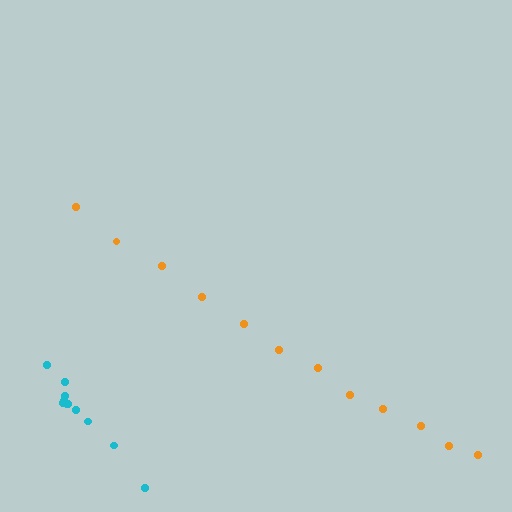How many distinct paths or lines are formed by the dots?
There are 2 distinct paths.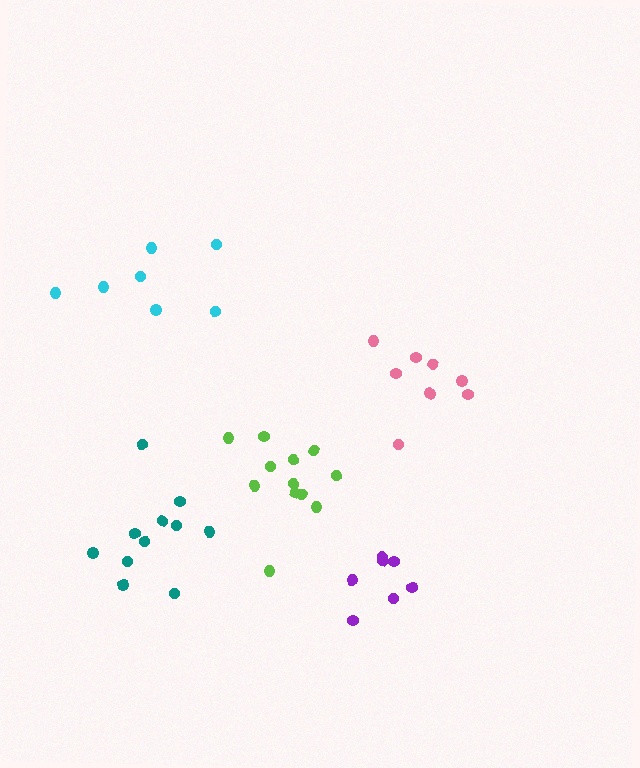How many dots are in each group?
Group 1: 8 dots, Group 2: 11 dots, Group 3: 7 dots, Group 4: 12 dots, Group 5: 7 dots (45 total).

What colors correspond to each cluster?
The clusters are colored: pink, teal, cyan, lime, purple.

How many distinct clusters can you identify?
There are 5 distinct clusters.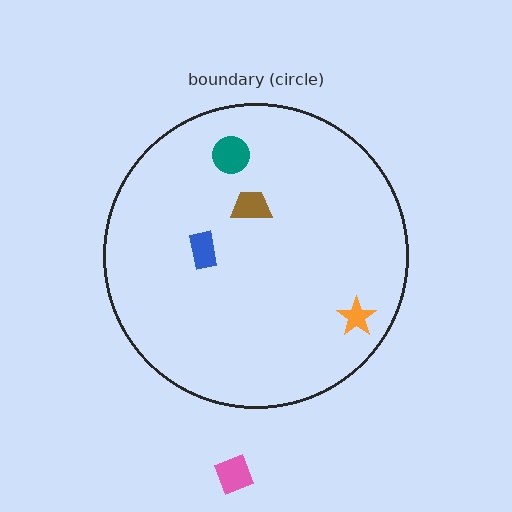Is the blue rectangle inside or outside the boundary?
Inside.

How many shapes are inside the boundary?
4 inside, 1 outside.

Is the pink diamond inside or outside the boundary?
Outside.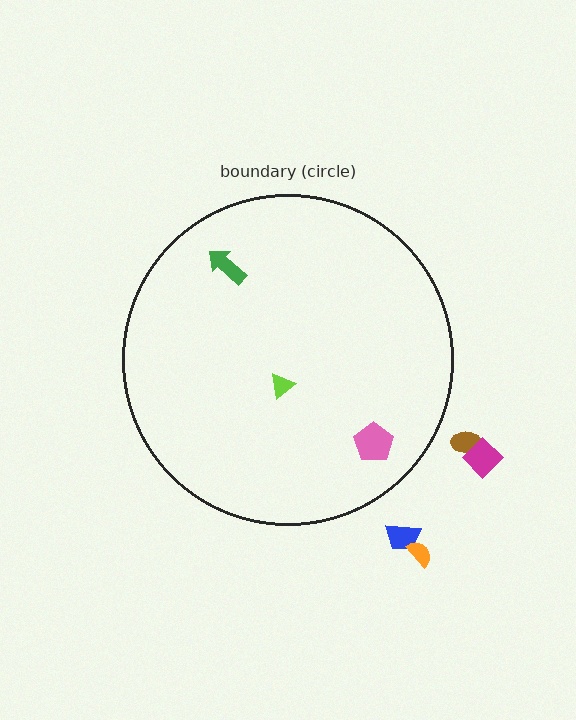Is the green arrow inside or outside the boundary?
Inside.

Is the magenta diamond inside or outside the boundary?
Outside.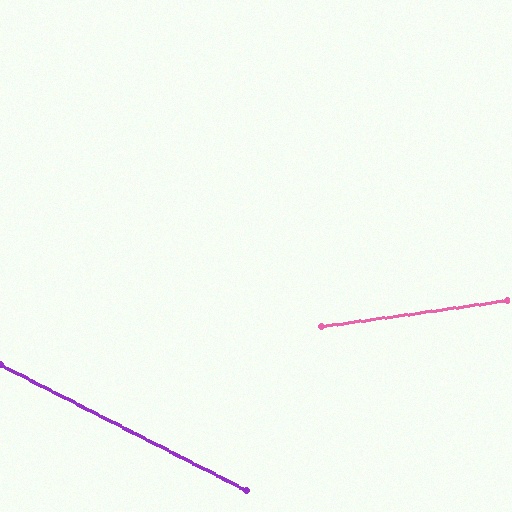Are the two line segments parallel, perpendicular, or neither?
Neither parallel nor perpendicular — they differ by about 35°.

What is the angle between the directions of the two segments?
Approximately 35 degrees.